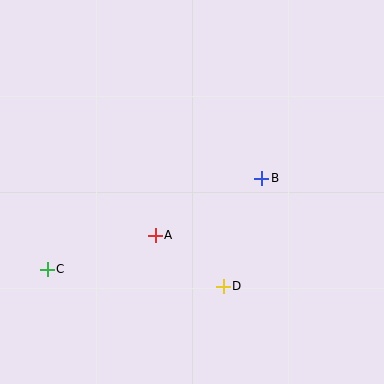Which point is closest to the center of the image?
Point A at (155, 235) is closest to the center.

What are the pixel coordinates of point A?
Point A is at (155, 235).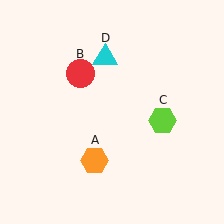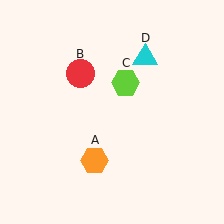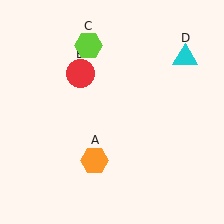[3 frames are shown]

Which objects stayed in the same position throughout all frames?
Orange hexagon (object A) and red circle (object B) remained stationary.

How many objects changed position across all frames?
2 objects changed position: lime hexagon (object C), cyan triangle (object D).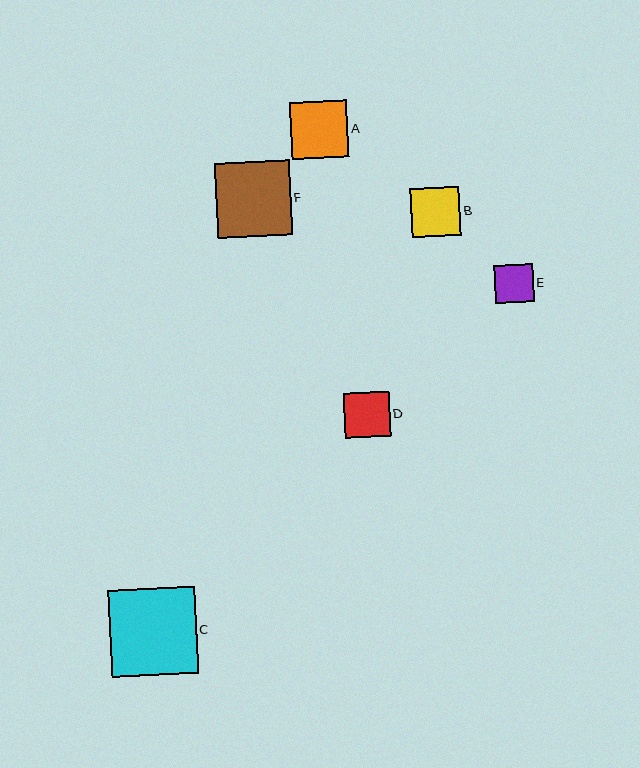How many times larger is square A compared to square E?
Square A is approximately 1.5 times the size of square E.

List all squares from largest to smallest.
From largest to smallest: C, F, A, B, D, E.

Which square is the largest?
Square C is the largest with a size of approximately 87 pixels.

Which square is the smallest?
Square E is the smallest with a size of approximately 38 pixels.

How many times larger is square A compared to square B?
Square A is approximately 1.2 times the size of square B.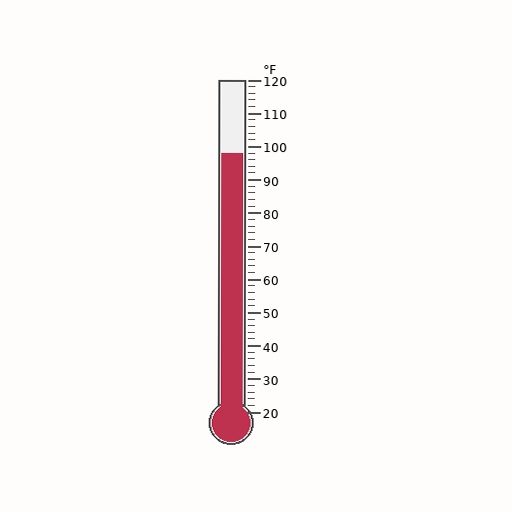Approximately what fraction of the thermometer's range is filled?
The thermometer is filled to approximately 80% of its range.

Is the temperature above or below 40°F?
The temperature is above 40°F.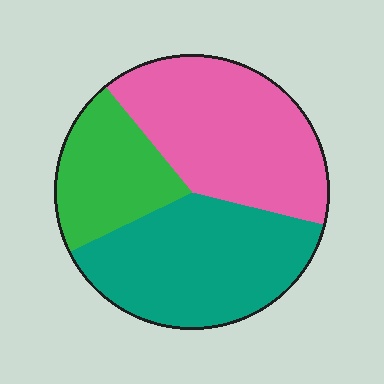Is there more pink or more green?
Pink.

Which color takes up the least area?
Green, at roughly 20%.